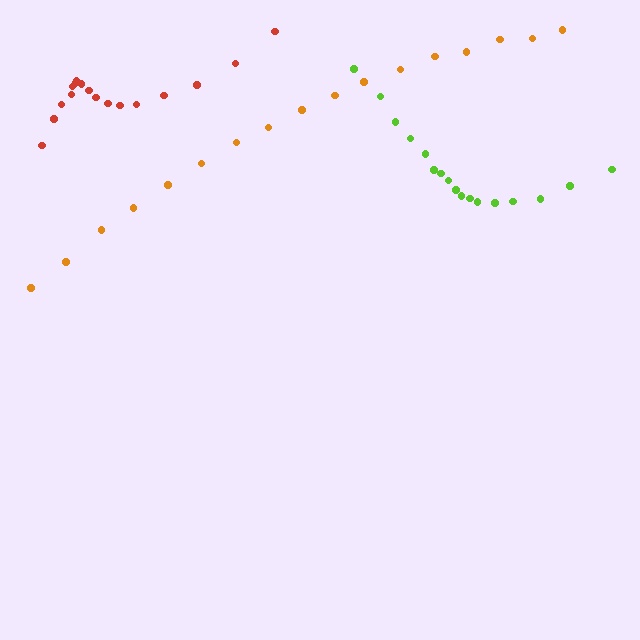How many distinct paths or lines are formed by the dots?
There are 3 distinct paths.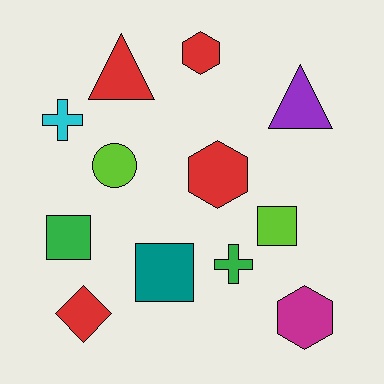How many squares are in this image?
There are 3 squares.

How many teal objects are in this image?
There is 1 teal object.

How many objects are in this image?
There are 12 objects.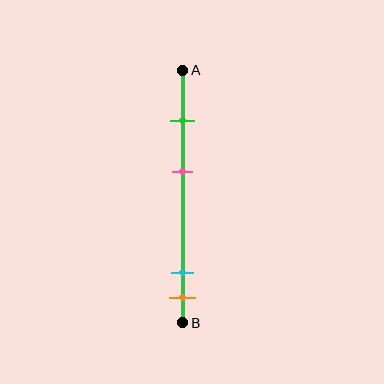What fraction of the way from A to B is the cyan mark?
The cyan mark is approximately 80% (0.8) of the way from A to B.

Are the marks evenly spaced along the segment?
No, the marks are not evenly spaced.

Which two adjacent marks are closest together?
The cyan and orange marks are the closest adjacent pair.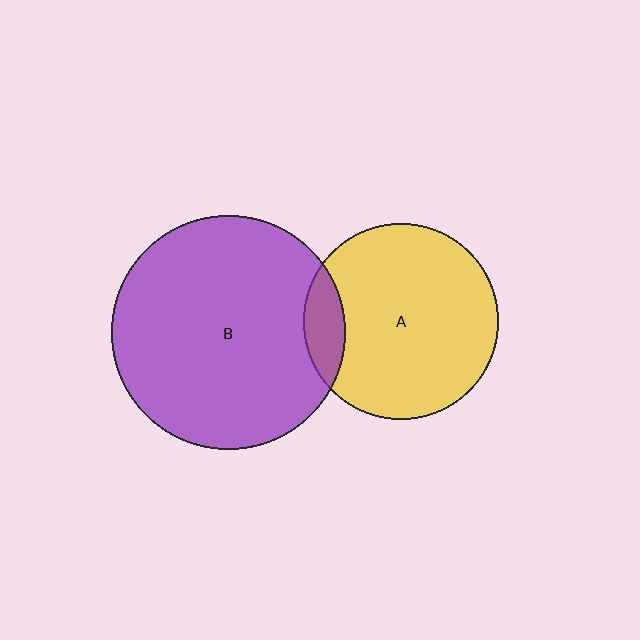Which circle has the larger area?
Circle B (purple).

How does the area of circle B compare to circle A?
Approximately 1.4 times.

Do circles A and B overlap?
Yes.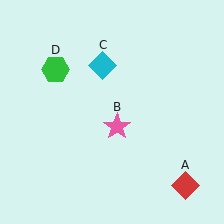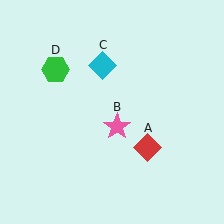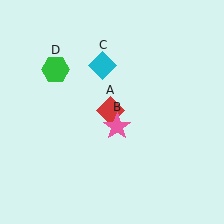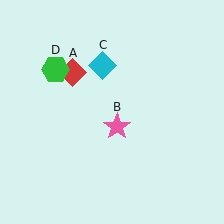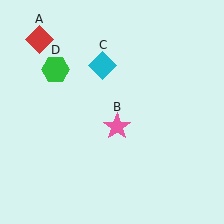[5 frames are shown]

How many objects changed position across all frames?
1 object changed position: red diamond (object A).